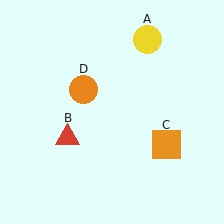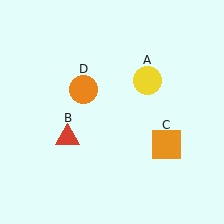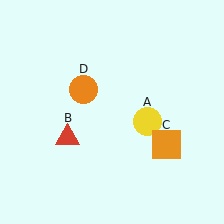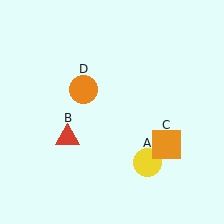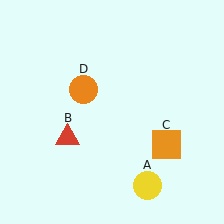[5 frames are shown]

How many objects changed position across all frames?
1 object changed position: yellow circle (object A).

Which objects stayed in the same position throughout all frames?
Red triangle (object B) and orange square (object C) and orange circle (object D) remained stationary.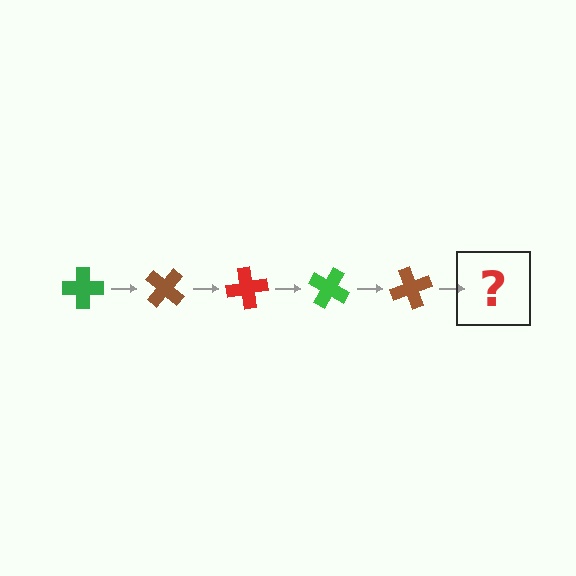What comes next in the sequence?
The next element should be a red cross, rotated 200 degrees from the start.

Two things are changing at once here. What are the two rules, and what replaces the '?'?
The two rules are that it rotates 40 degrees each step and the color cycles through green, brown, and red. The '?' should be a red cross, rotated 200 degrees from the start.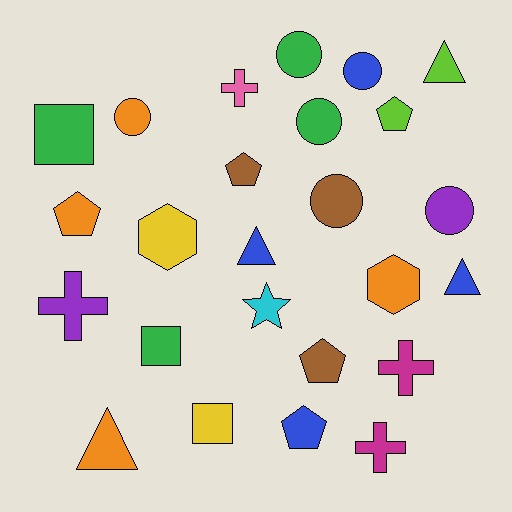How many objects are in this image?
There are 25 objects.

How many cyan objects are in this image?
There is 1 cyan object.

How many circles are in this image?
There are 6 circles.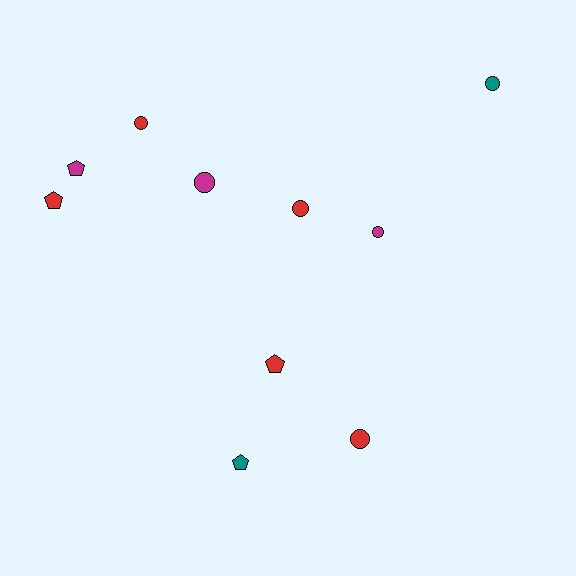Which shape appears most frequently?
Circle, with 6 objects.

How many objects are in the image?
There are 10 objects.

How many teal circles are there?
There is 1 teal circle.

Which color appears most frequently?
Red, with 5 objects.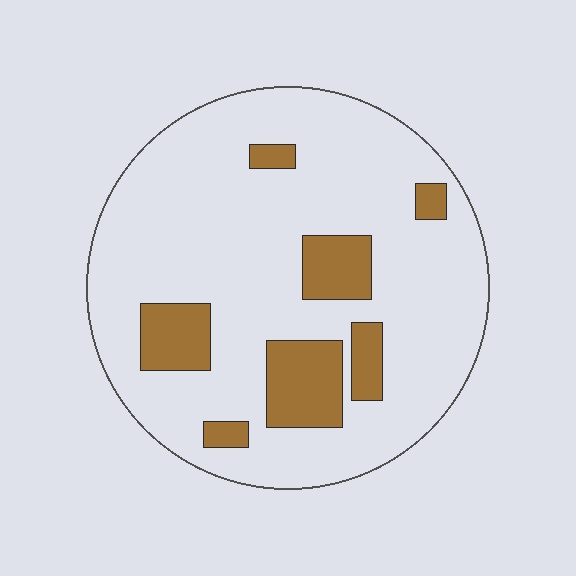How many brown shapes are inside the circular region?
7.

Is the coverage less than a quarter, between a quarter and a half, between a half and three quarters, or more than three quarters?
Less than a quarter.